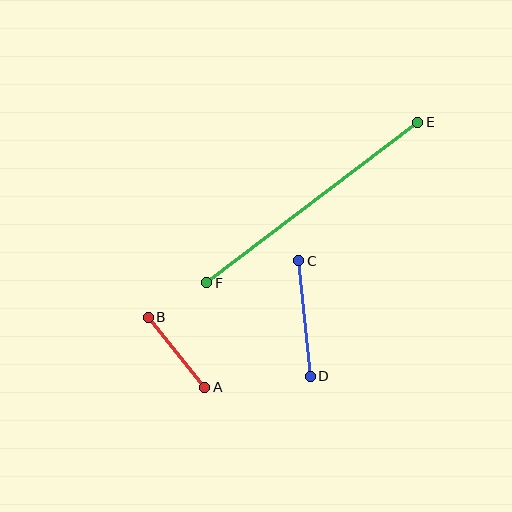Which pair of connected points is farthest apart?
Points E and F are farthest apart.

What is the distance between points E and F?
The distance is approximately 265 pixels.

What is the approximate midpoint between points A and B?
The midpoint is at approximately (176, 352) pixels.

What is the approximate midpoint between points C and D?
The midpoint is at approximately (305, 319) pixels.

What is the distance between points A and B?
The distance is approximately 90 pixels.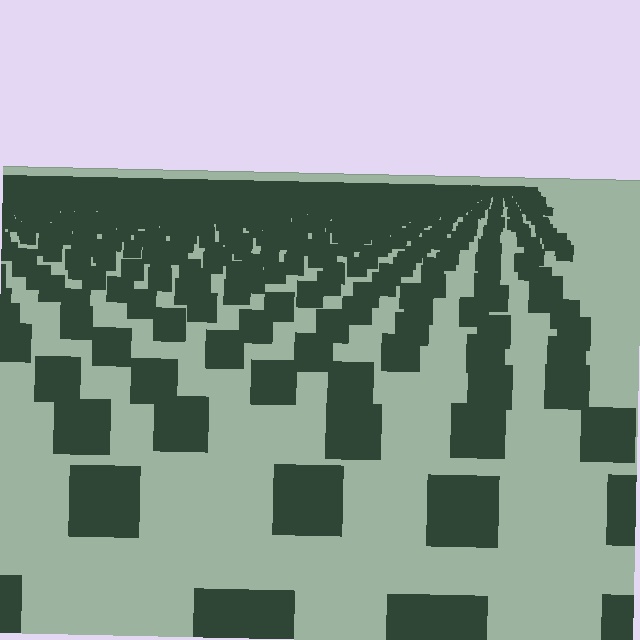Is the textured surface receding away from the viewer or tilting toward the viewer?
The surface is receding away from the viewer. Texture elements get smaller and denser toward the top.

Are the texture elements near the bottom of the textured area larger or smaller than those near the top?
Larger. Near the bottom, elements are closer to the viewer and appear at a bigger on-screen size.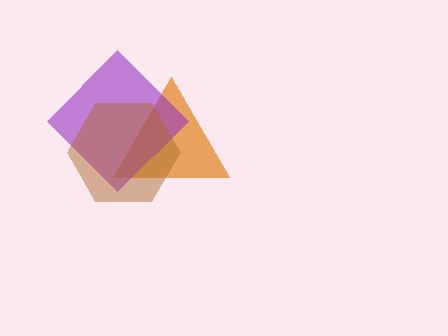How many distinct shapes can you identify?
There are 3 distinct shapes: an orange triangle, a purple diamond, a brown hexagon.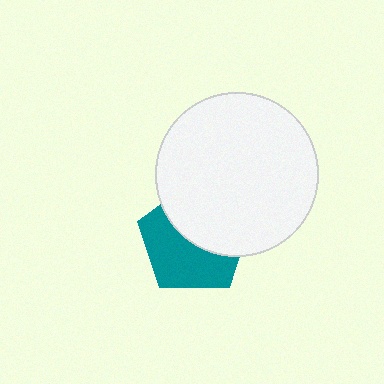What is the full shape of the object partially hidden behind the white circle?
The partially hidden object is a teal pentagon.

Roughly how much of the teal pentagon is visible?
About half of it is visible (roughly 52%).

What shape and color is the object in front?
The object in front is a white circle.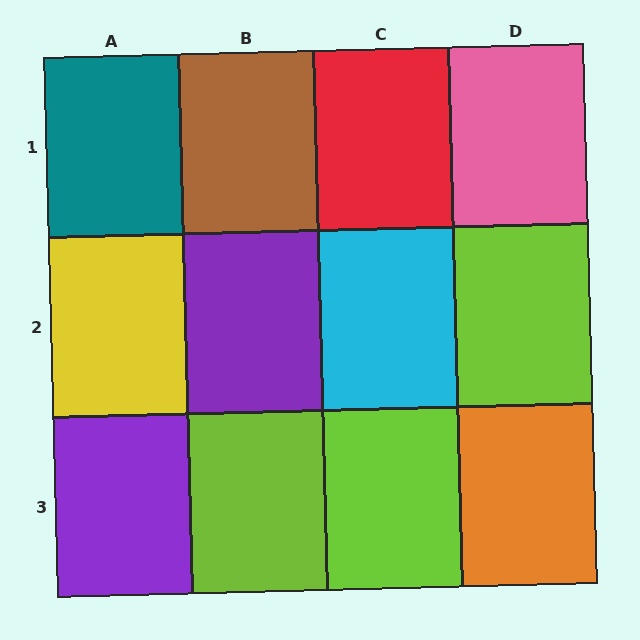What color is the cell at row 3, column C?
Lime.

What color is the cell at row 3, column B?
Lime.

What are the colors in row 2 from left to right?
Yellow, purple, cyan, lime.